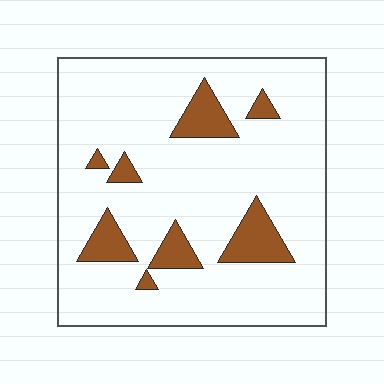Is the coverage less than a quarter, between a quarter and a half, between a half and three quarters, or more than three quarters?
Less than a quarter.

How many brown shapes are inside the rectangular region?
8.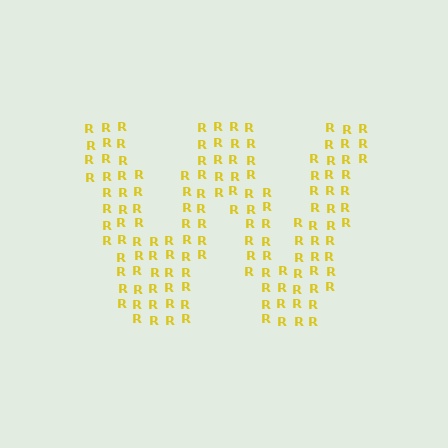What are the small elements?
The small elements are letter R's.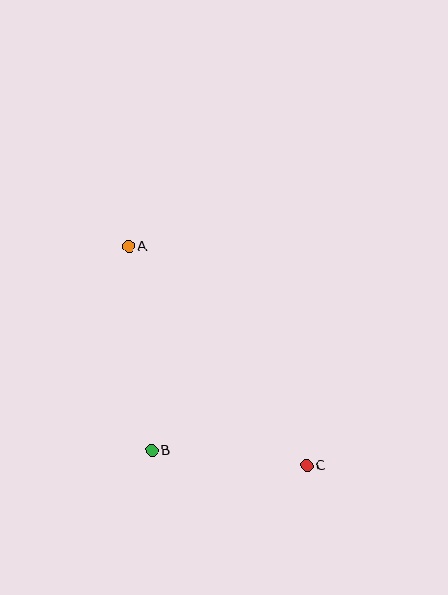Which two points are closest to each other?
Points B and C are closest to each other.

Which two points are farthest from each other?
Points A and C are farthest from each other.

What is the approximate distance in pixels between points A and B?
The distance between A and B is approximately 206 pixels.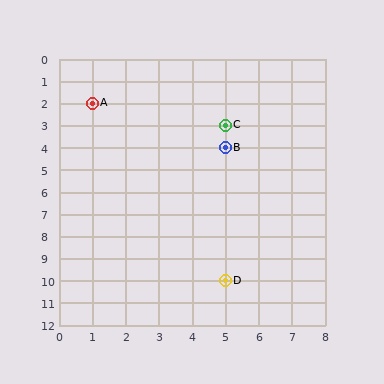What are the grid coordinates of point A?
Point A is at grid coordinates (1, 2).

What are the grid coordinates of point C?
Point C is at grid coordinates (5, 3).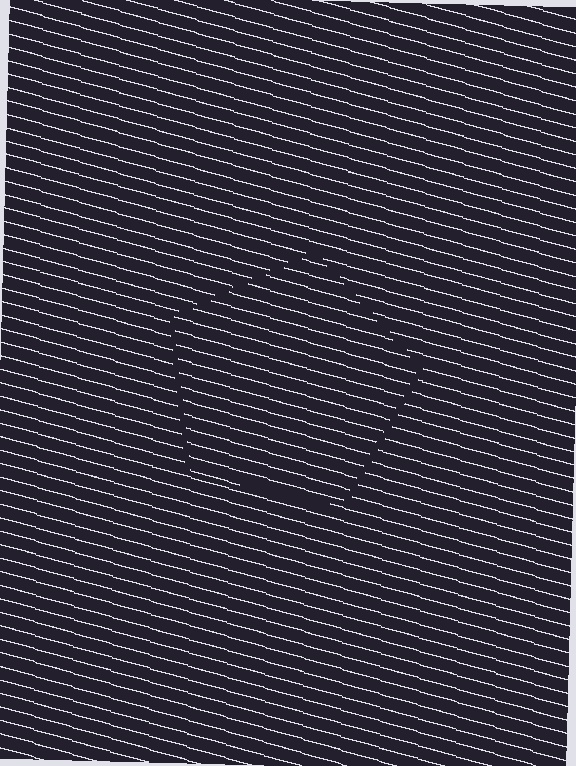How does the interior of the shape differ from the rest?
The interior of the shape contains the same grating, shifted by half a period — the contour is defined by the phase discontinuity where line-ends from the inner and outer gratings abut.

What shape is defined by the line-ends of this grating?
An illusory pentagon. The interior of the shape contains the same grating, shifted by half a period — the contour is defined by the phase discontinuity where line-ends from the inner and outer gratings abut.